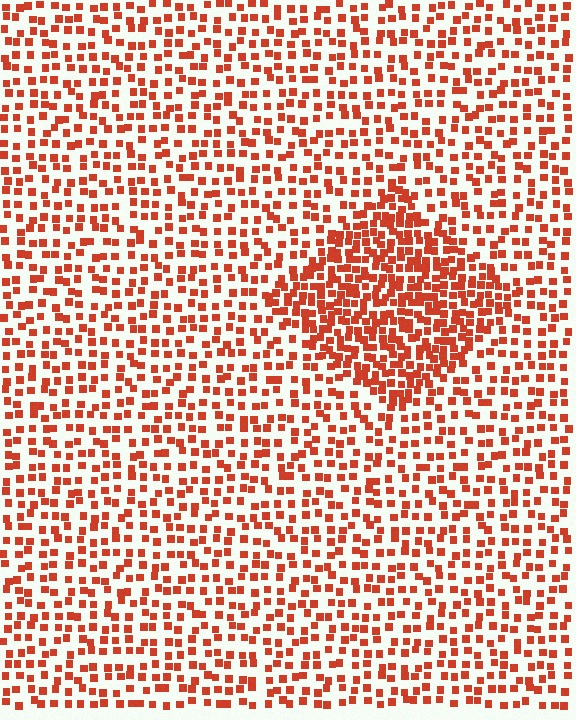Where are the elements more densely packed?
The elements are more densely packed inside the diamond boundary.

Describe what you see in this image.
The image contains small red elements arranged at two different densities. A diamond-shaped region is visible where the elements are more densely packed than the surrounding area.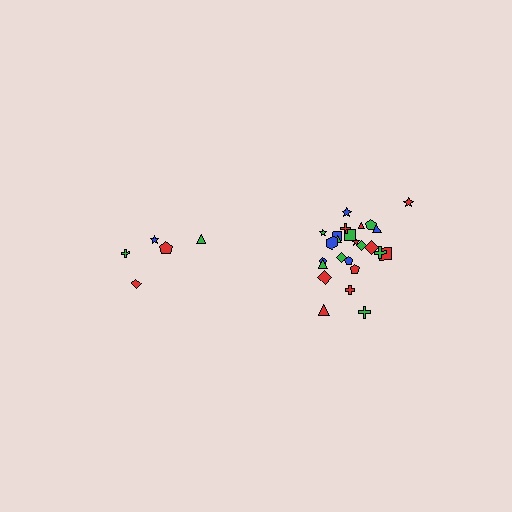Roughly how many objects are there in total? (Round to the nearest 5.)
Roughly 30 objects in total.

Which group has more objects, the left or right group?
The right group.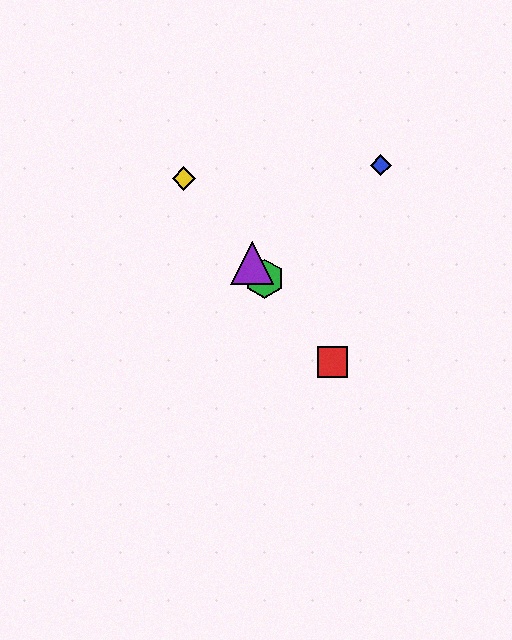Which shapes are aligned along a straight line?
The red square, the green hexagon, the yellow diamond, the purple triangle are aligned along a straight line.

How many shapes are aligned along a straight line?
4 shapes (the red square, the green hexagon, the yellow diamond, the purple triangle) are aligned along a straight line.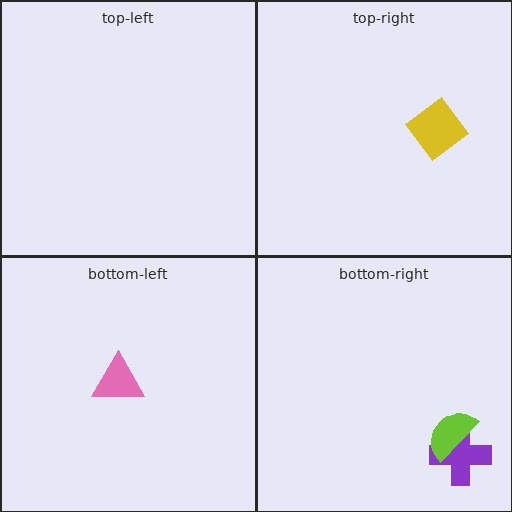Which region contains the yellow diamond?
The top-right region.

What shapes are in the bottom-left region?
The pink triangle.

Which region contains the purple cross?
The bottom-right region.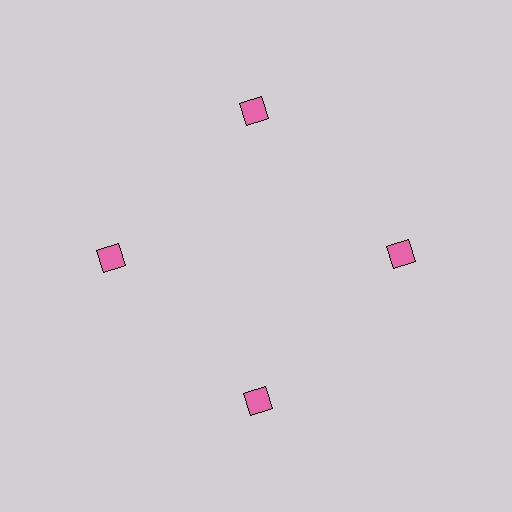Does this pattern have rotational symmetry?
Yes, this pattern has 4-fold rotational symmetry. It looks the same after rotating 90 degrees around the center.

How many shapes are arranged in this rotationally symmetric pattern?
There are 4 shapes, arranged in 4 groups of 1.